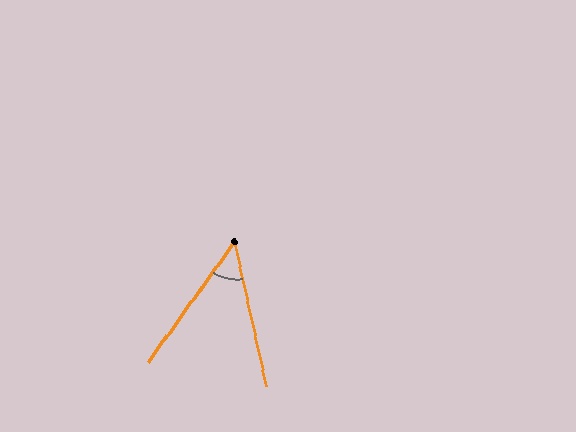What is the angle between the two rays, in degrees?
Approximately 48 degrees.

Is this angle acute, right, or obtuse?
It is acute.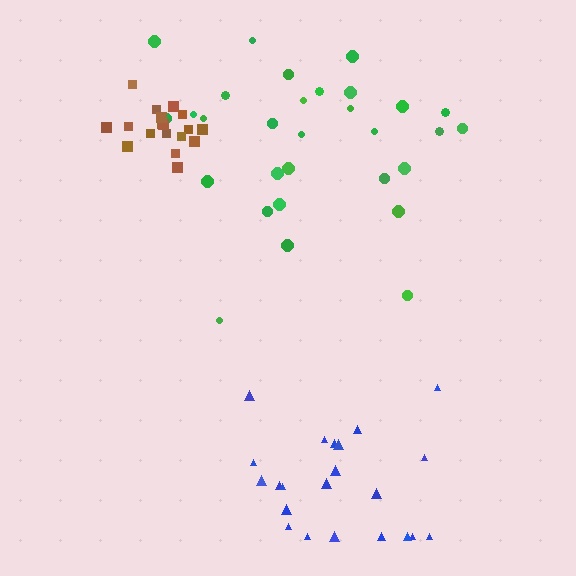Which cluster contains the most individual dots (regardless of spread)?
Green (30).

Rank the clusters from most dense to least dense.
brown, green, blue.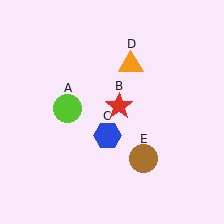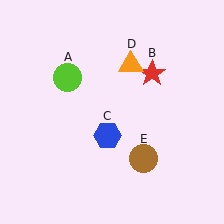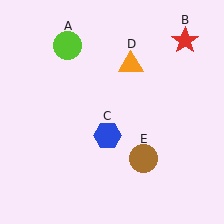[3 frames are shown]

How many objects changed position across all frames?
2 objects changed position: lime circle (object A), red star (object B).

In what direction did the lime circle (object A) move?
The lime circle (object A) moved up.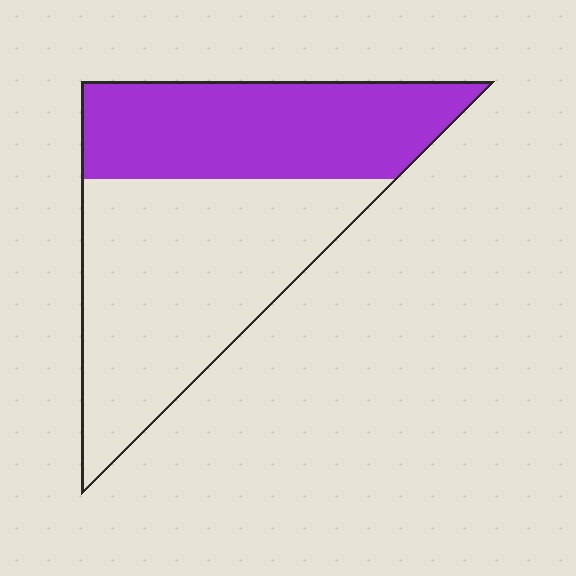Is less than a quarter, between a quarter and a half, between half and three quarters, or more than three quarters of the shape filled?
Between a quarter and a half.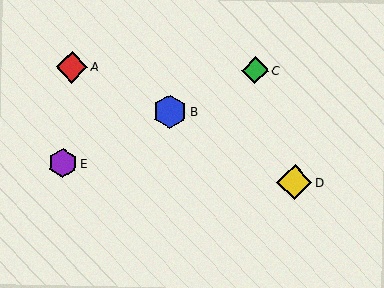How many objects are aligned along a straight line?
3 objects (B, C, E) are aligned along a straight line.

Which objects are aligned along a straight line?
Objects B, C, E are aligned along a straight line.